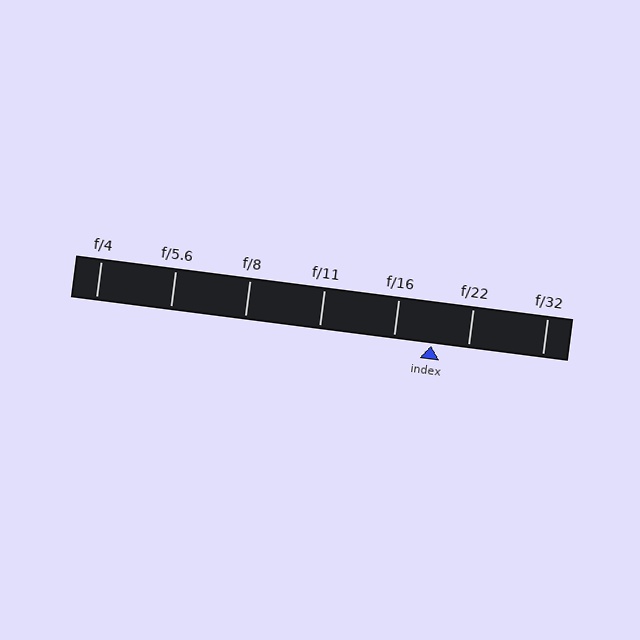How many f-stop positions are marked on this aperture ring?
There are 7 f-stop positions marked.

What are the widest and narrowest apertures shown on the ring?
The widest aperture shown is f/4 and the narrowest is f/32.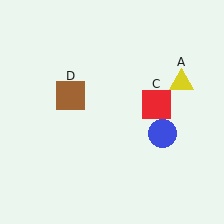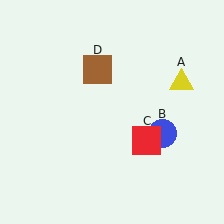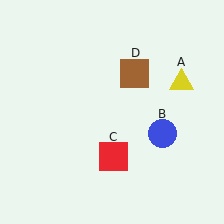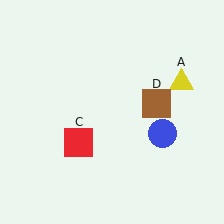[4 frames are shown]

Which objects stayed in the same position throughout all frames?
Yellow triangle (object A) and blue circle (object B) remained stationary.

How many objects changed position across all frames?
2 objects changed position: red square (object C), brown square (object D).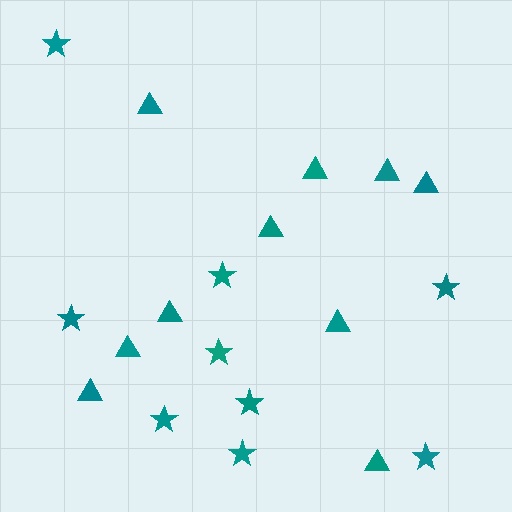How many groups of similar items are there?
There are 2 groups: one group of triangles (10) and one group of stars (9).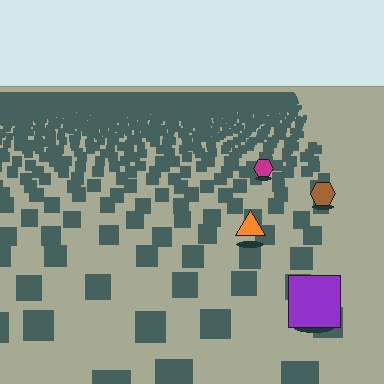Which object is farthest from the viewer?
The magenta hexagon is farthest from the viewer. It appears smaller and the ground texture around it is denser.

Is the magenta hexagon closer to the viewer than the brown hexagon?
No. The brown hexagon is closer — you can tell from the texture gradient: the ground texture is coarser near it.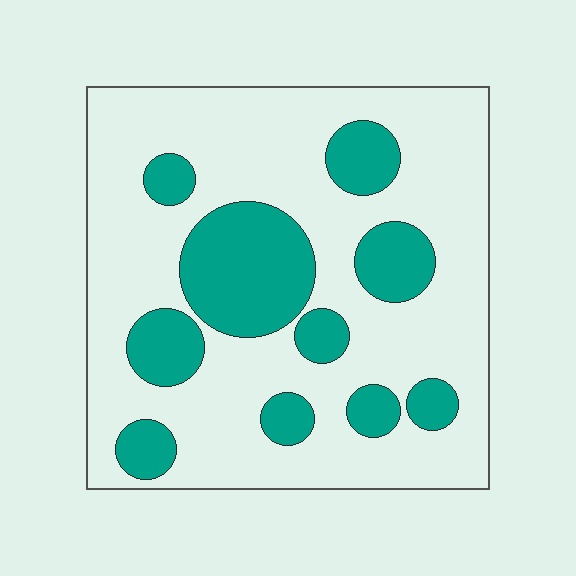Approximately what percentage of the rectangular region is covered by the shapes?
Approximately 25%.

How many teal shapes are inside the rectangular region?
10.